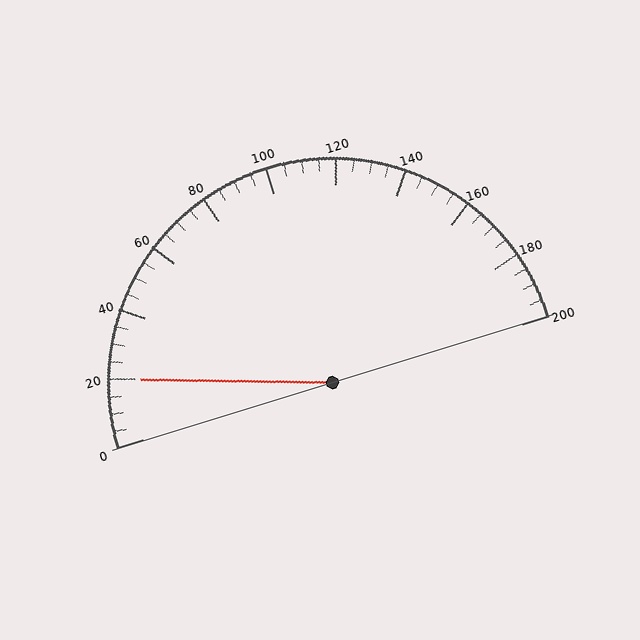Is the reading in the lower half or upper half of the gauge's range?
The reading is in the lower half of the range (0 to 200).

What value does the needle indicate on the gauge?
The needle indicates approximately 20.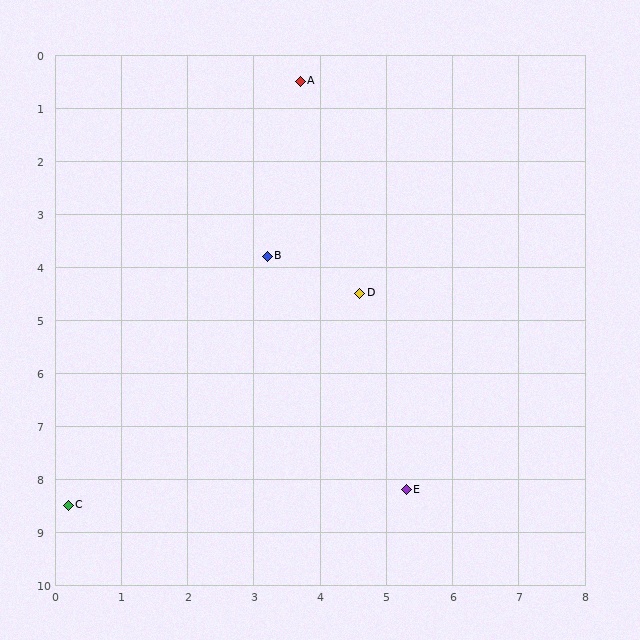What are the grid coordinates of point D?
Point D is at approximately (4.6, 4.5).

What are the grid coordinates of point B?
Point B is at approximately (3.2, 3.8).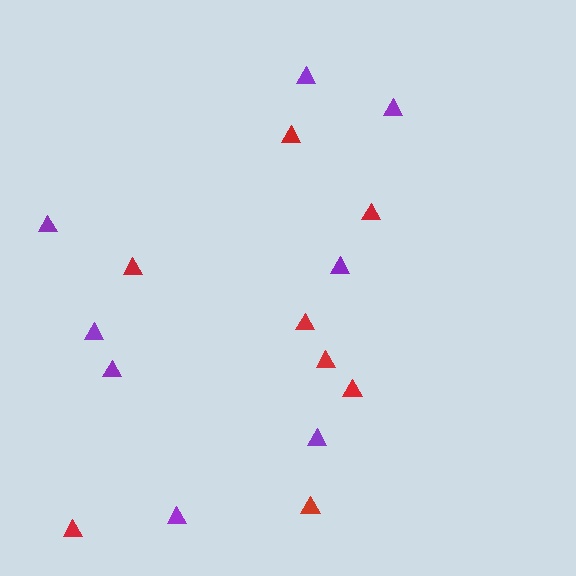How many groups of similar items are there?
There are 2 groups: one group of purple triangles (8) and one group of red triangles (8).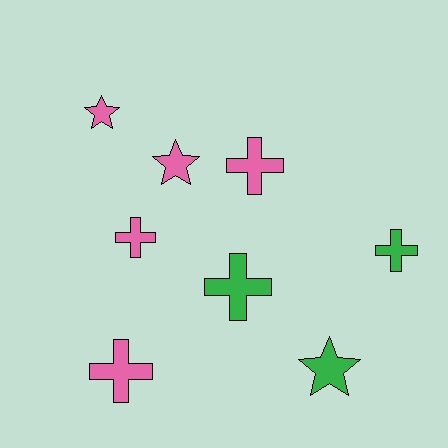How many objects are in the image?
There are 8 objects.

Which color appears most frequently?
Pink, with 5 objects.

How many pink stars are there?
There are 2 pink stars.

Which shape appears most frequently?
Cross, with 5 objects.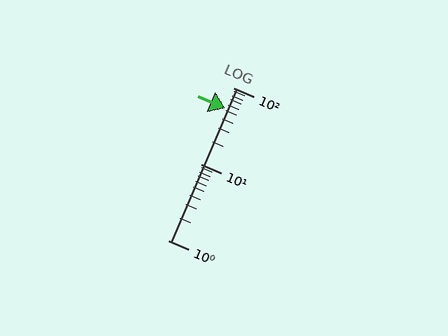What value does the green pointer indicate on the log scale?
The pointer indicates approximately 53.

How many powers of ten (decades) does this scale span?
The scale spans 2 decades, from 1 to 100.